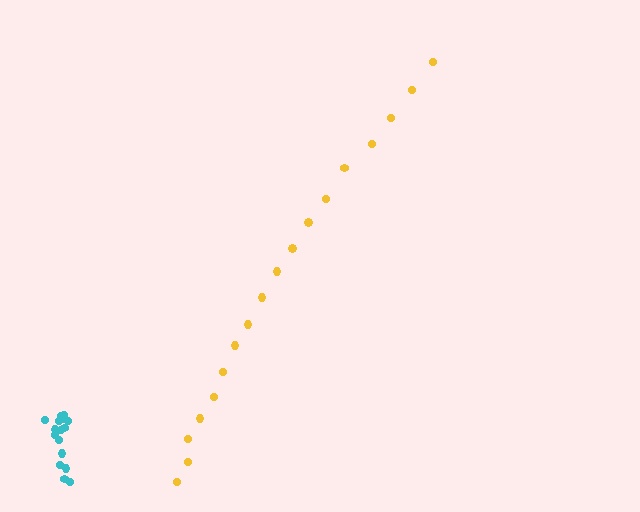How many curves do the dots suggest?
There are 2 distinct paths.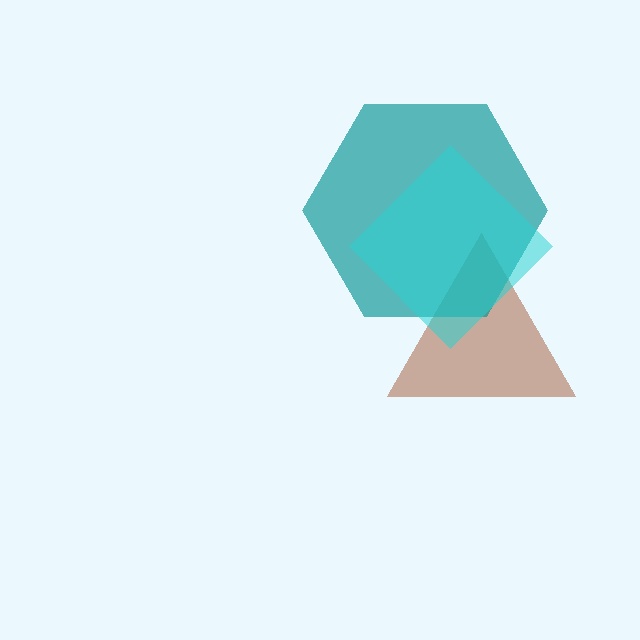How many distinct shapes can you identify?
There are 3 distinct shapes: a brown triangle, a teal hexagon, a cyan diamond.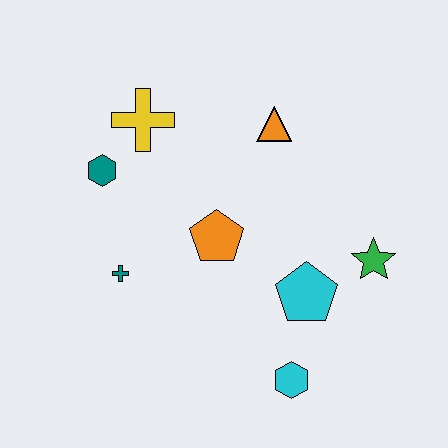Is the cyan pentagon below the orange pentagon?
Yes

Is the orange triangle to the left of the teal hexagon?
No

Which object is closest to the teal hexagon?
The yellow cross is closest to the teal hexagon.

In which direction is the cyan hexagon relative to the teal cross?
The cyan hexagon is to the right of the teal cross.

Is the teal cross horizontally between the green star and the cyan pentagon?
No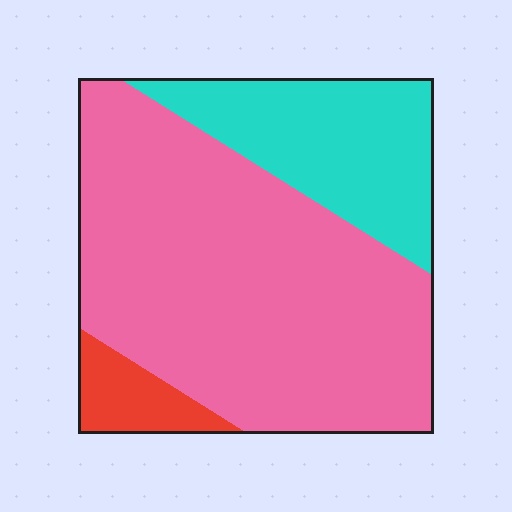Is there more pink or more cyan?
Pink.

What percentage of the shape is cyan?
Cyan takes up less than a quarter of the shape.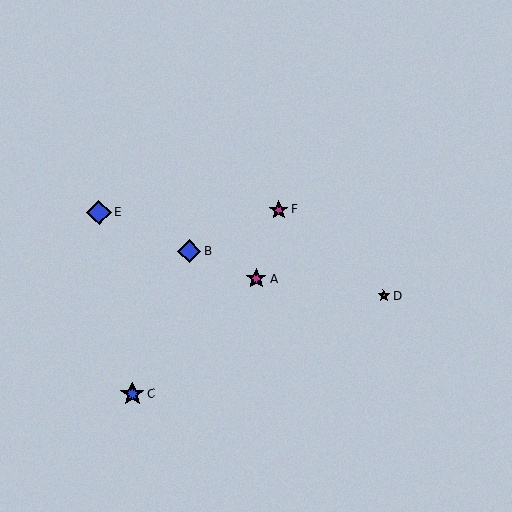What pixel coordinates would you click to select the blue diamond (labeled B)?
Click at (189, 251) to select the blue diamond B.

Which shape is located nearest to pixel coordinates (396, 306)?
The brown star (labeled D) at (384, 296) is nearest to that location.